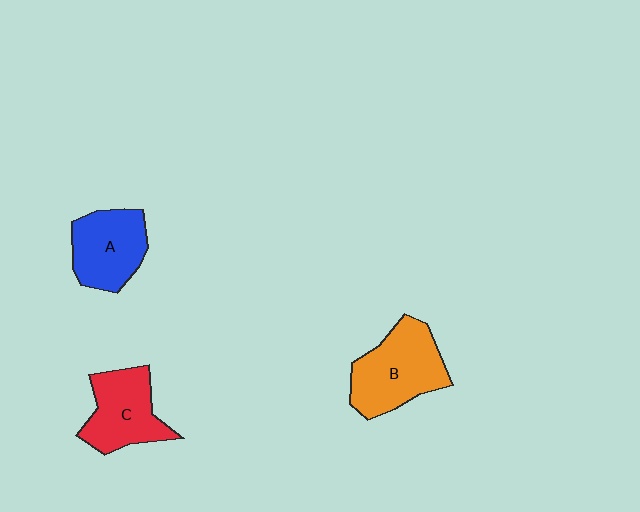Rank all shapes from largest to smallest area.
From largest to smallest: B (orange), C (red), A (blue).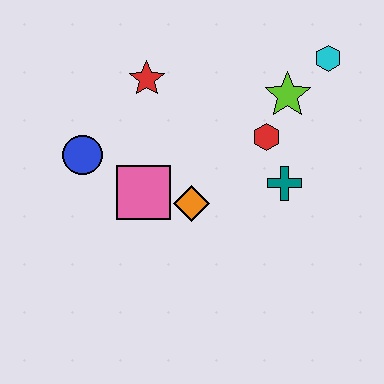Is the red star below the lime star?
No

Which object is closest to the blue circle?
The pink square is closest to the blue circle.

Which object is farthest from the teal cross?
The blue circle is farthest from the teal cross.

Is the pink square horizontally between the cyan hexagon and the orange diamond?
No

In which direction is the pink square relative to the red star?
The pink square is below the red star.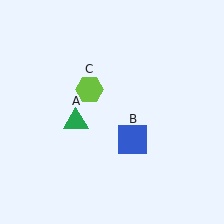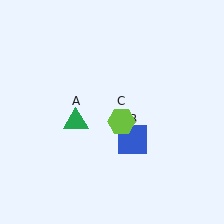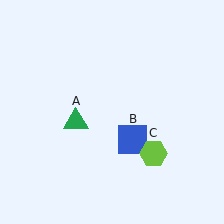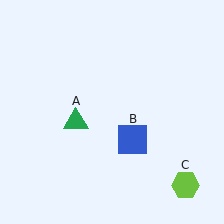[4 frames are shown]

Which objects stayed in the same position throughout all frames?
Green triangle (object A) and blue square (object B) remained stationary.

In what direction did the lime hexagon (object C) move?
The lime hexagon (object C) moved down and to the right.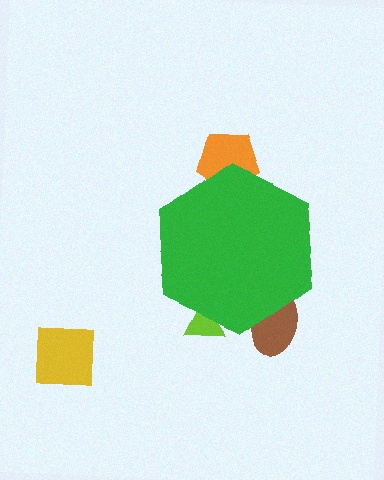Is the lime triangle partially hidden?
Yes, the lime triangle is partially hidden behind the green hexagon.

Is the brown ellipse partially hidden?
Yes, the brown ellipse is partially hidden behind the green hexagon.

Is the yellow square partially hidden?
No, the yellow square is fully visible.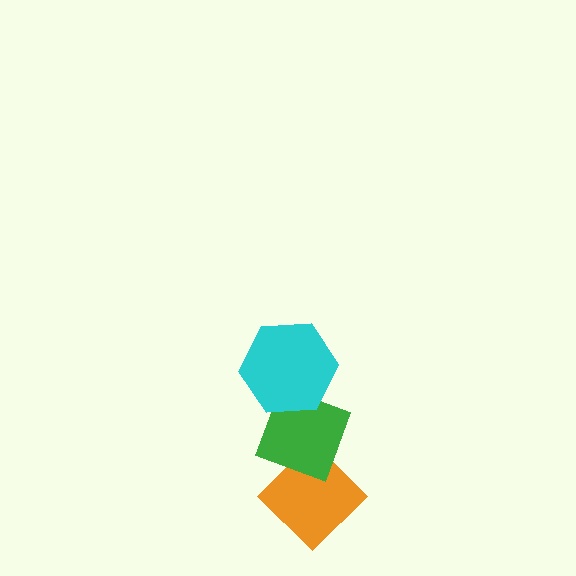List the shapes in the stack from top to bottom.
From top to bottom: the cyan hexagon, the green diamond, the orange diamond.